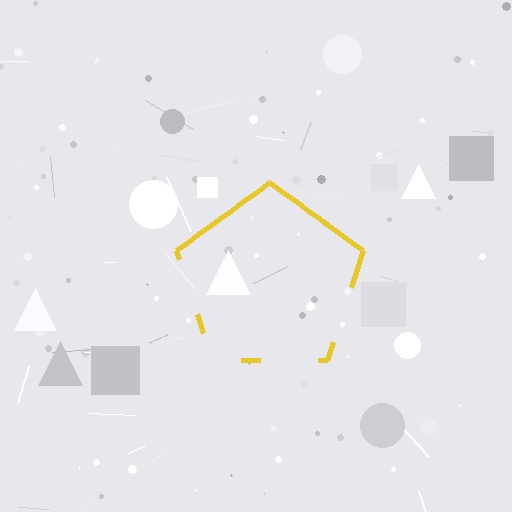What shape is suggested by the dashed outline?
The dashed outline suggests a pentagon.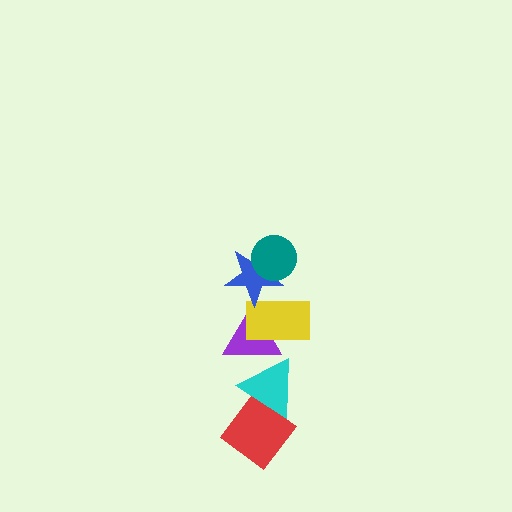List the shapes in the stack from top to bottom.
From top to bottom: the teal circle, the blue star, the yellow rectangle, the purple triangle, the cyan triangle, the red diamond.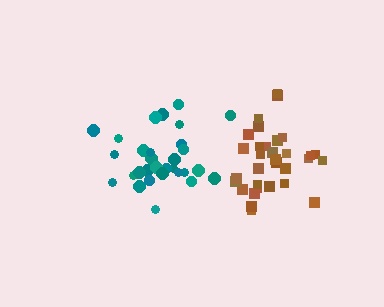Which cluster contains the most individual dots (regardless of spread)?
Brown (32).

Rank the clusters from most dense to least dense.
brown, teal.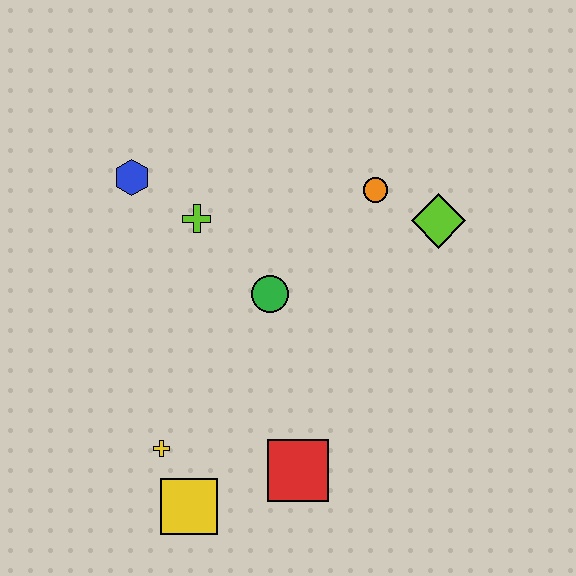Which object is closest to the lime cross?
The blue hexagon is closest to the lime cross.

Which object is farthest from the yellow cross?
The lime diamond is farthest from the yellow cross.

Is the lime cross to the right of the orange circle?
No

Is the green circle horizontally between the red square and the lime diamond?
No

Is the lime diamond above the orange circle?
No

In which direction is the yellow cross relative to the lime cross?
The yellow cross is below the lime cross.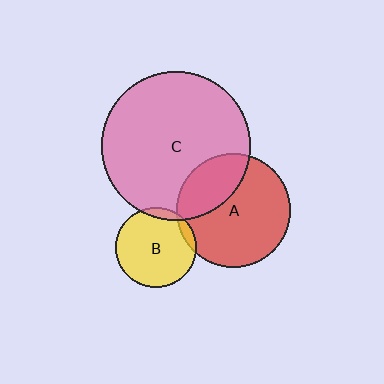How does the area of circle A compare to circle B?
Approximately 2.0 times.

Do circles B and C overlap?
Yes.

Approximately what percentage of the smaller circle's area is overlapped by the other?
Approximately 5%.